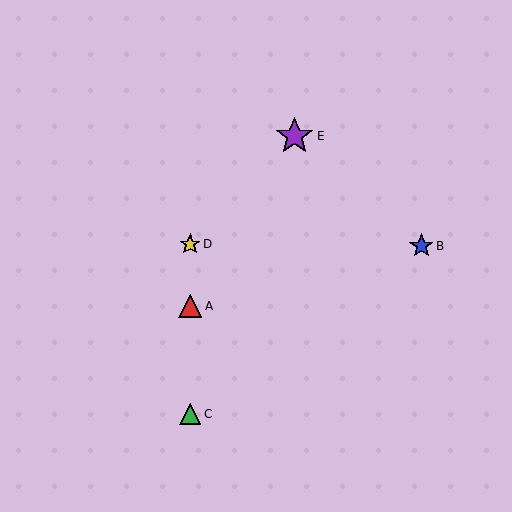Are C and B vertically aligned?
No, C is at x≈190 and B is at x≈421.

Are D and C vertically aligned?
Yes, both are at x≈190.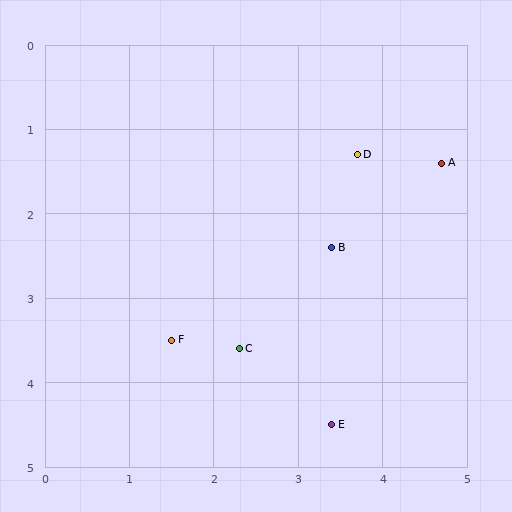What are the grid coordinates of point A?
Point A is at approximately (4.7, 1.4).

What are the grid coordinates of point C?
Point C is at approximately (2.3, 3.6).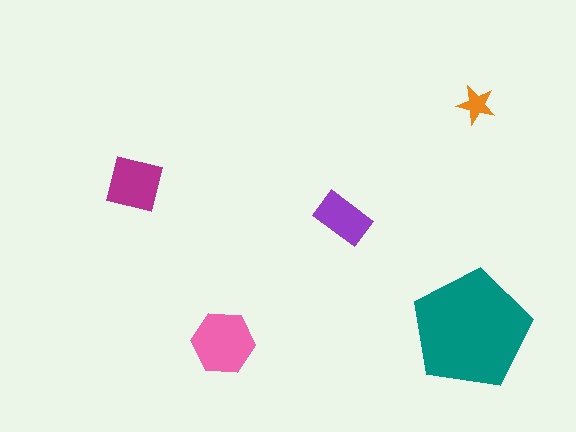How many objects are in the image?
There are 5 objects in the image.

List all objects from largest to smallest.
The teal pentagon, the pink hexagon, the magenta square, the purple rectangle, the orange star.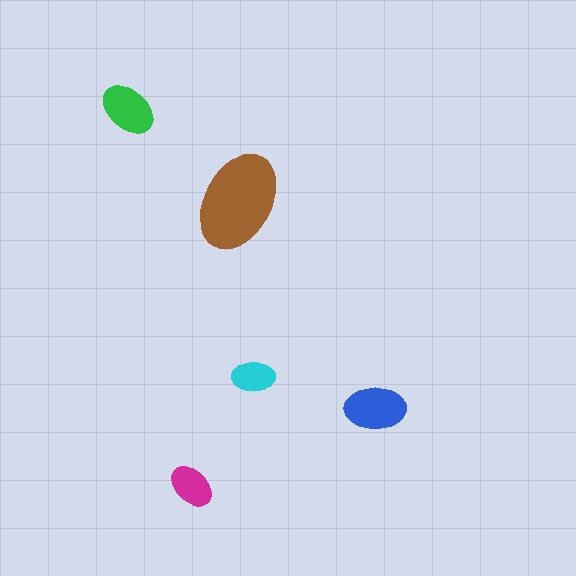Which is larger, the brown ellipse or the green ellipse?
The brown one.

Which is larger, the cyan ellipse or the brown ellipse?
The brown one.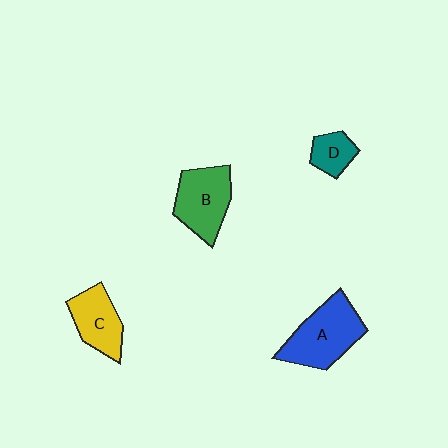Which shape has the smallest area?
Shape D (teal).